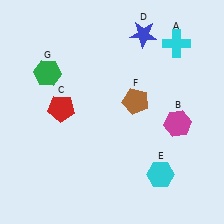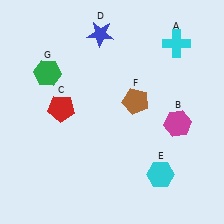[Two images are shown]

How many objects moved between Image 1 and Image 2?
1 object moved between the two images.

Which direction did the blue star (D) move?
The blue star (D) moved left.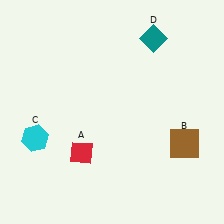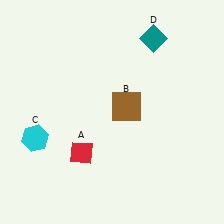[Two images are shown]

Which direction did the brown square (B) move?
The brown square (B) moved left.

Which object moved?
The brown square (B) moved left.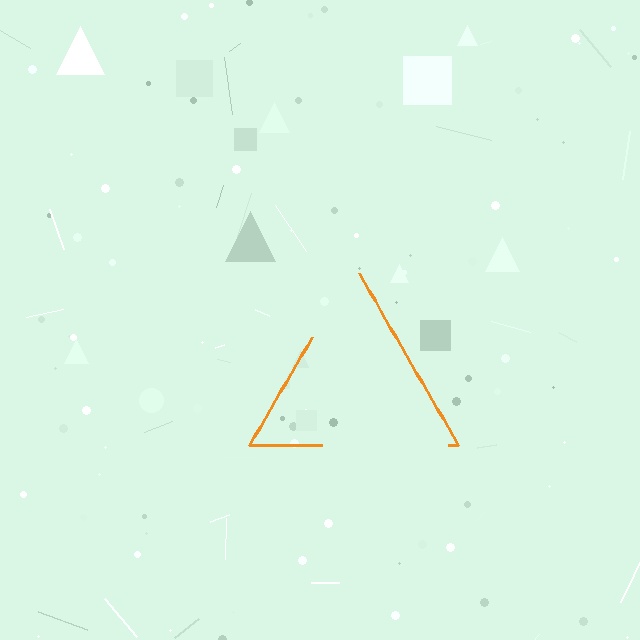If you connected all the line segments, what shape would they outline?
They would outline a triangle.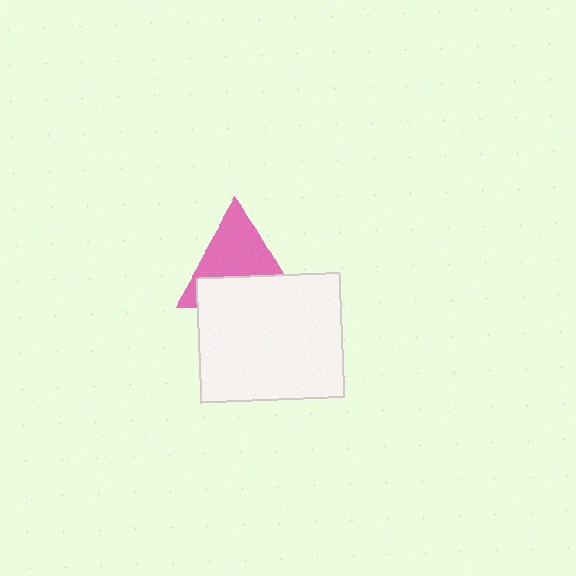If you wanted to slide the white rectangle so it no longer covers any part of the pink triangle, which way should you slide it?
Slide it down — that is the most direct way to separate the two shapes.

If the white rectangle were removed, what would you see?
You would see the complete pink triangle.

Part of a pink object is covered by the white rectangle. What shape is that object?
It is a triangle.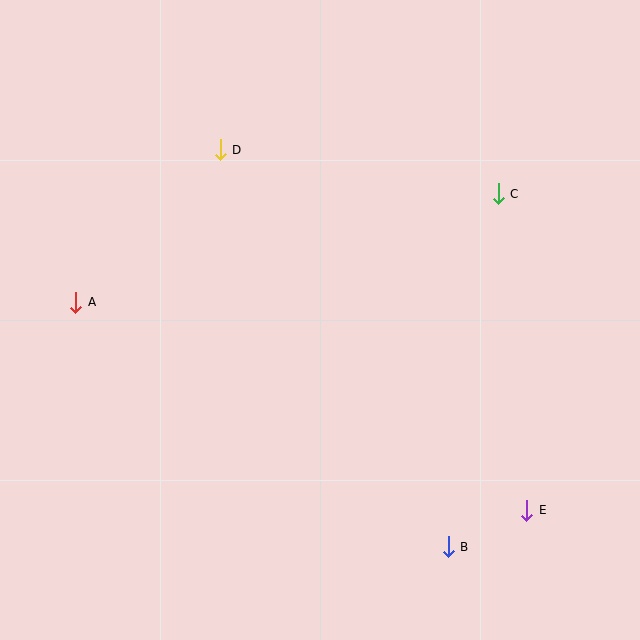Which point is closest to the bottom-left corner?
Point A is closest to the bottom-left corner.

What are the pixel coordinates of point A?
Point A is at (75, 302).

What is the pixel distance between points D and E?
The distance between D and E is 474 pixels.